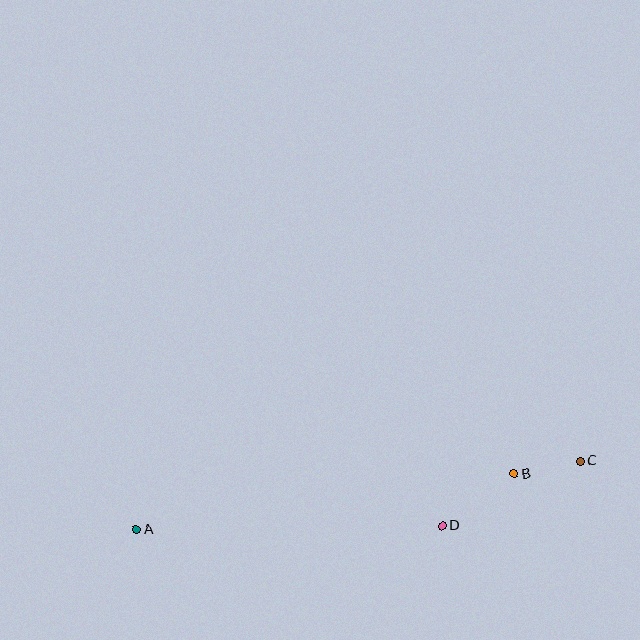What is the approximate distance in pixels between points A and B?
The distance between A and B is approximately 382 pixels.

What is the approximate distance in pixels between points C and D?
The distance between C and D is approximately 152 pixels.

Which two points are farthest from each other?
Points A and C are farthest from each other.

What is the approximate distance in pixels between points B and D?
The distance between B and D is approximately 89 pixels.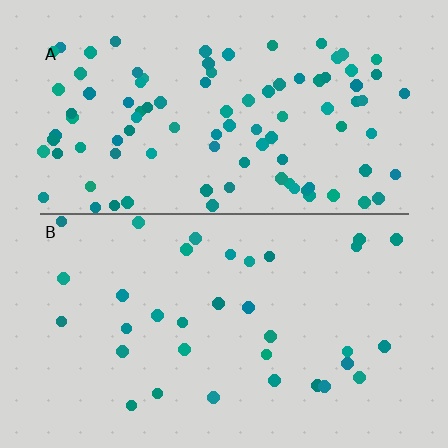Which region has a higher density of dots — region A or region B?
A (the top).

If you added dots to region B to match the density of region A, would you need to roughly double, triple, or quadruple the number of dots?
Approximately triple.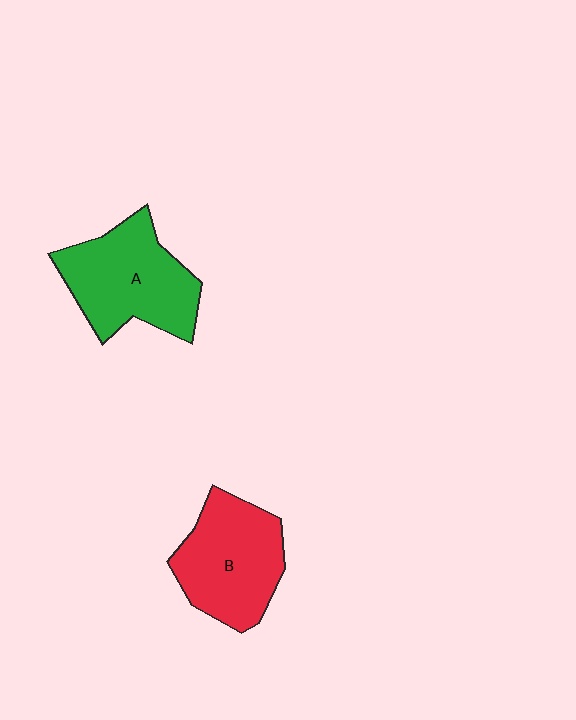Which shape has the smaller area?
Shape B (red).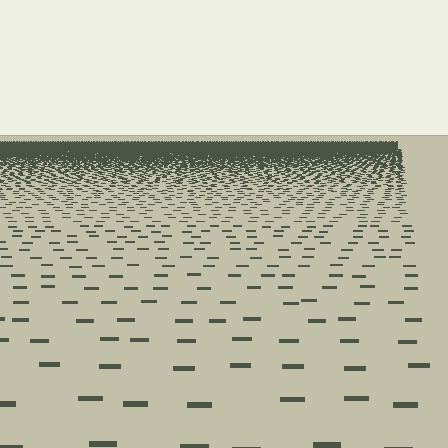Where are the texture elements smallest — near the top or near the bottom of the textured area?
Near the top.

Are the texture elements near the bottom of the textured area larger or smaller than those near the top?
Larger. Near the bottom, elements are closer to the viewer and appear at a bigger on-screen size.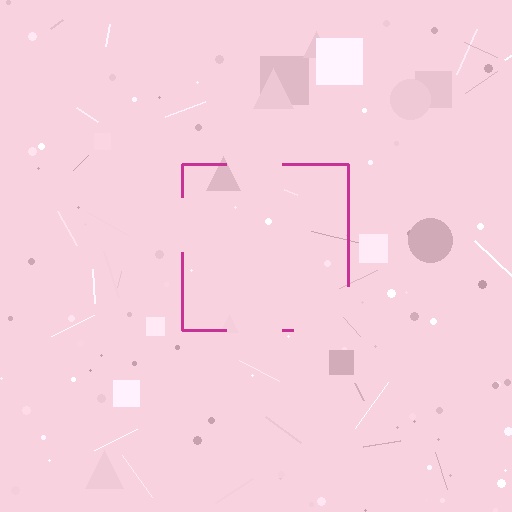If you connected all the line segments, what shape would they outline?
They would outline a square.